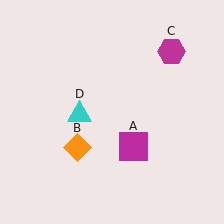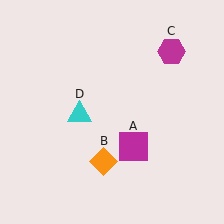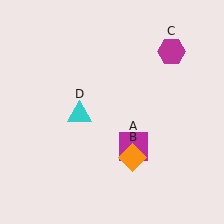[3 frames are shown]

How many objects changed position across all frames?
1 object changed position: orange diamond (object B).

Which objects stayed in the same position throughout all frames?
Magenta square (object A) and magenta hexagon (object C) and cyan triangle (object D) remained stationary.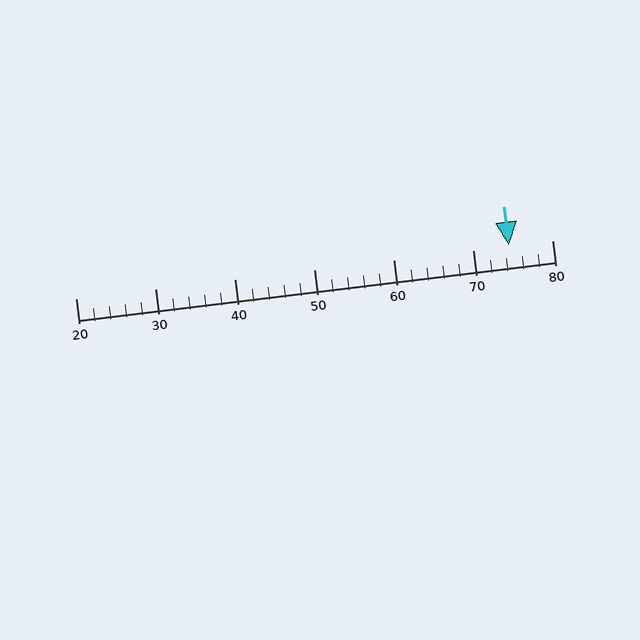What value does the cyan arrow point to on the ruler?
The cyan arrow points to approximately 75.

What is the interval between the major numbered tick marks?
The major tick marks are spaced 10 units apart.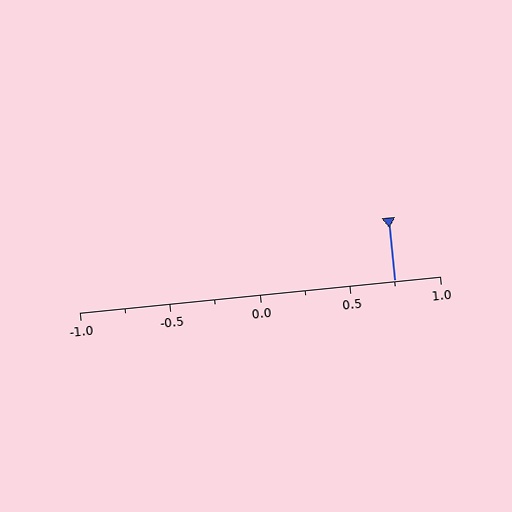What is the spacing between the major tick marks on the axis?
The major ticks are spaced 0.5 apart.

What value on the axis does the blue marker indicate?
The marker indicates approximately 0.75.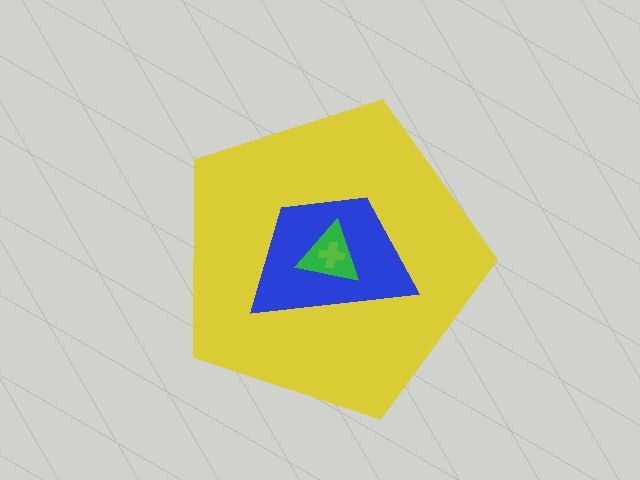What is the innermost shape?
The lime cross.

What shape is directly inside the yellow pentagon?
The blue trapezoid.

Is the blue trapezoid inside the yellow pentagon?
Yes.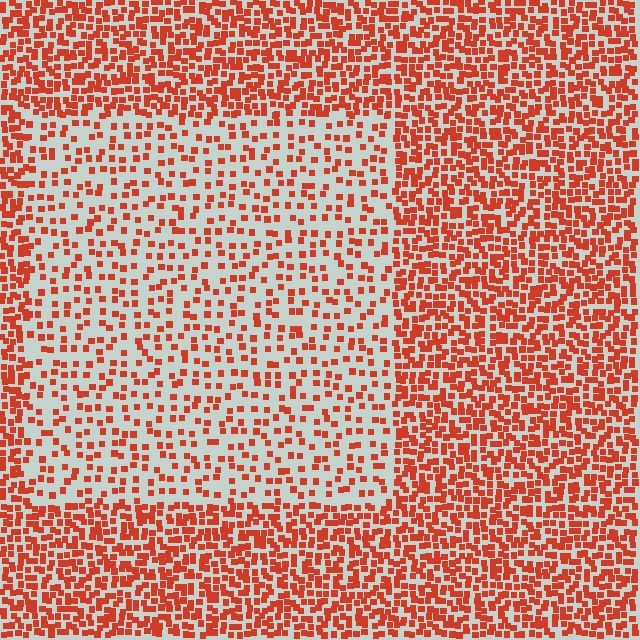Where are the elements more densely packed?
The elements are more densely packed outside the rectangle boundary.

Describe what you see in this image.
The image contains small red elements arranged at two different densities. A rectangle-shaped region is visible where the elements are less densely packed than the surrounding area.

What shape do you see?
I see a rectangle.